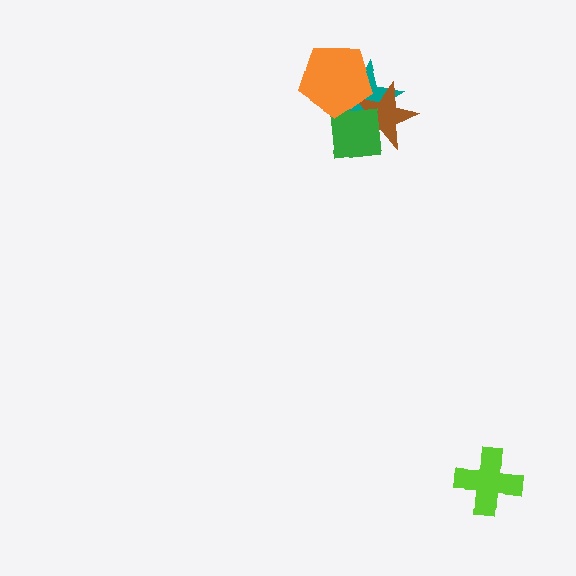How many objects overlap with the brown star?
3 objects overlap with the brown star.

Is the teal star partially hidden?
Yes, it is partially covered by another shape.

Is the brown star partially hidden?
Yes, it is partially covered by another shape.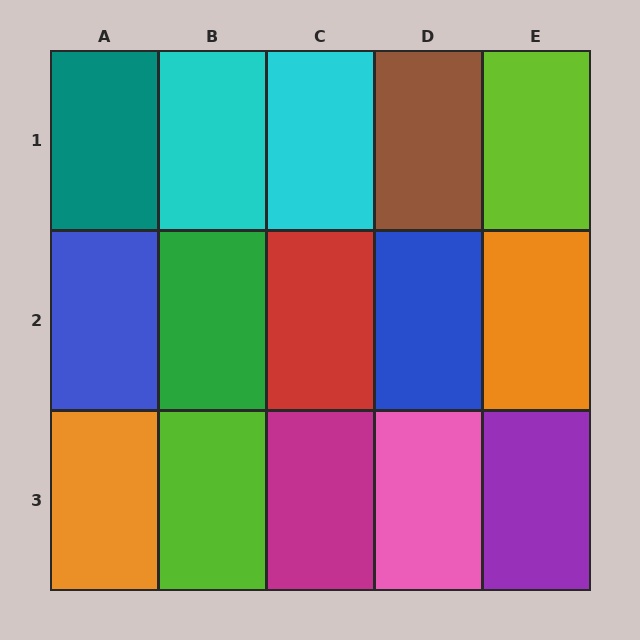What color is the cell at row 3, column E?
Purple.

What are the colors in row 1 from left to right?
Teal, cyan, cyan, brown, lime.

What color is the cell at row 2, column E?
Orange.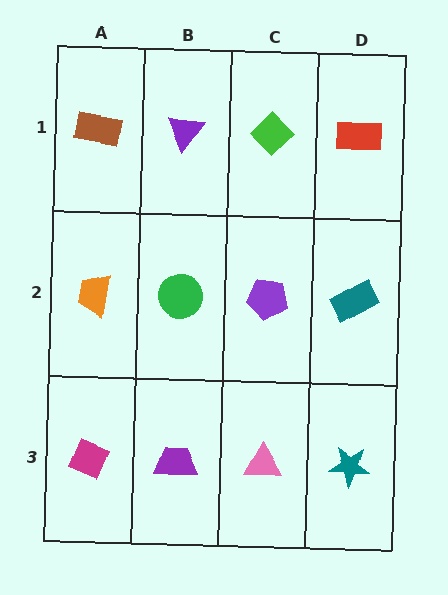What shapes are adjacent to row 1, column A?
An orange trapezoid (row 2, column A), a purple triangle (row 1, column B).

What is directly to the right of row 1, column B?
A green diamond.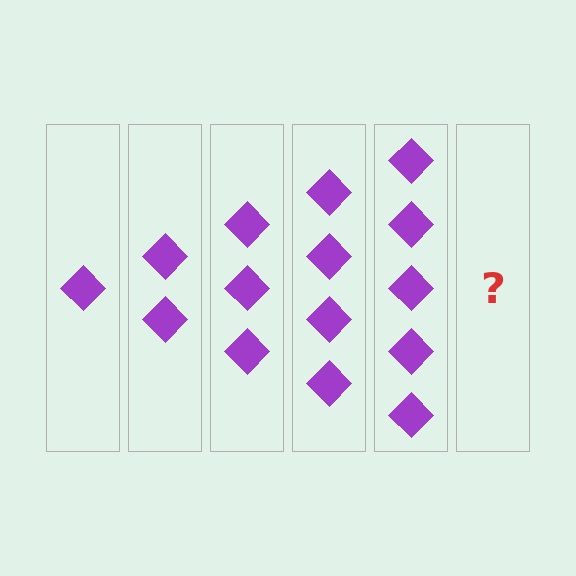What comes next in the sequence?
The next element should be 6 diamonds.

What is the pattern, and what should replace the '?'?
The pattern is that each step adds one more diamond. The '?' should be 6 diamonds.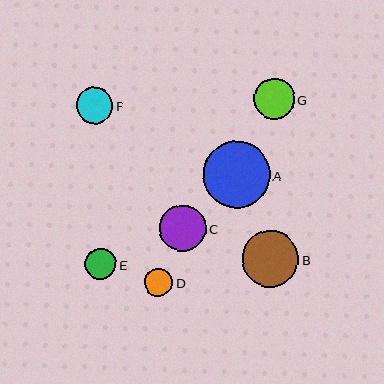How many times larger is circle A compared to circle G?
Circle A is approximately 1.6 times the size of circle G.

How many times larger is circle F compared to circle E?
Circle F is approximately 1.2 times the size of circle E.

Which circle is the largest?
Circle A is the largest with a size of approximately 67 pixels.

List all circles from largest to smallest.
From largest to smallest: A, B, C, G, F, E, D.